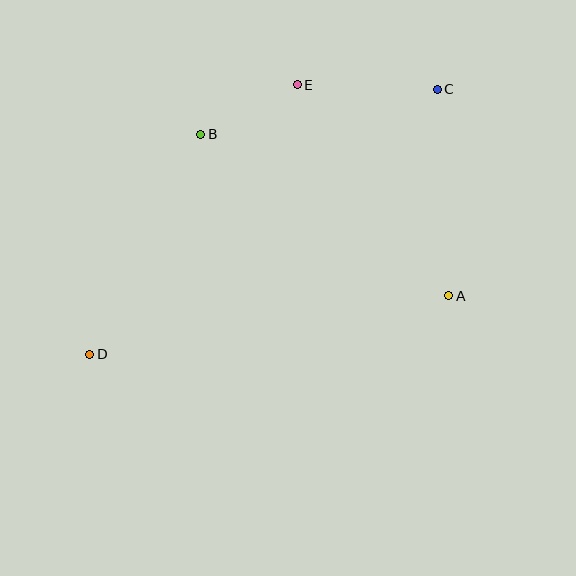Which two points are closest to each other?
Points B and E are closest to each other.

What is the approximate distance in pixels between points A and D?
The distance between A and D is approximately 364 pixels.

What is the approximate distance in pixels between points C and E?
The distance between C and E is approximately 140 pixels.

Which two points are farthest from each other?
Points C and D are farthest from each other.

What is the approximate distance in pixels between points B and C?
The distance between B and C is approximately 241 pixels.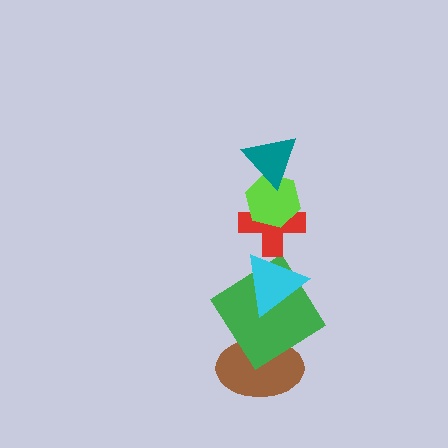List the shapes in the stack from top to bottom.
From top to bottom: the teal triangle, the lime hexagon, the red cross, the cyan triangle, the green diamond, the brown ellipse.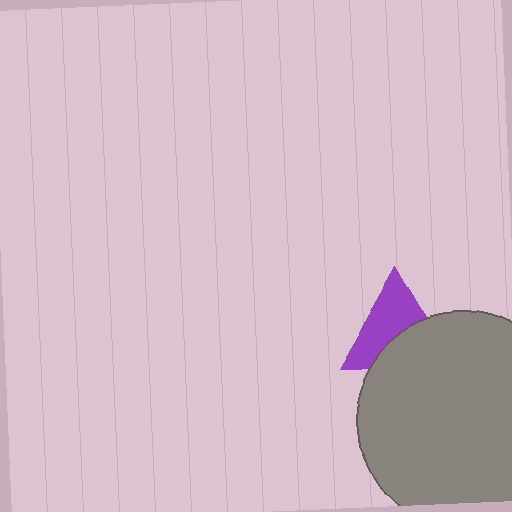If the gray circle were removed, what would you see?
You would see the complete purple triangle.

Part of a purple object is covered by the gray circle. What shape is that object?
It is a triangle.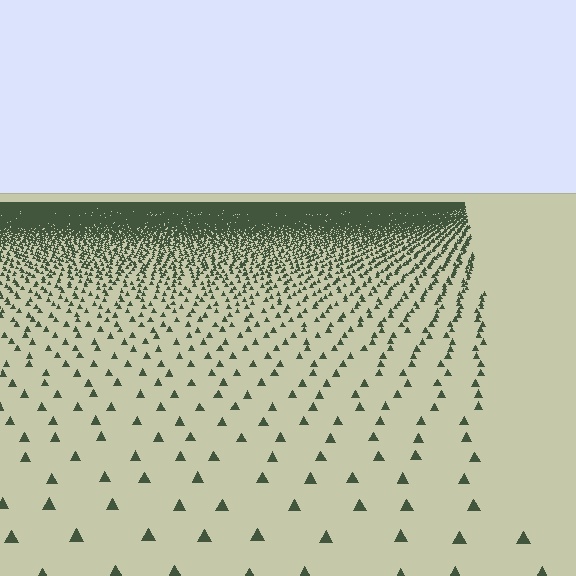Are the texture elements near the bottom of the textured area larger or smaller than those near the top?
Larger. Near the bottom, elements are closer to the viewer and appear at a bigger on-screen size.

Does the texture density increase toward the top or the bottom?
Density increases toward the top.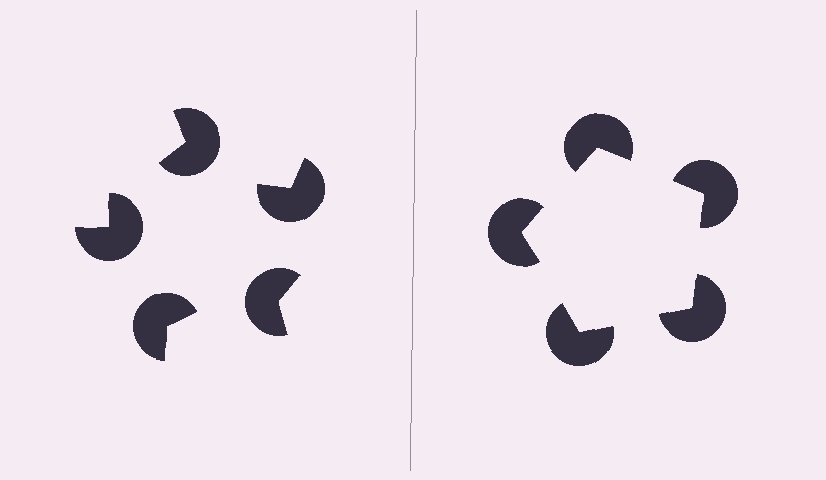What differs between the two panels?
The pac-man discs are positioned identically on both sides; only the wedge orientations differ. On the right they align to a pentagon; on the left they are misaligned.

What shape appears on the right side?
An illusory pentagon.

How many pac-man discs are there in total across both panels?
10 — 5 on each side.